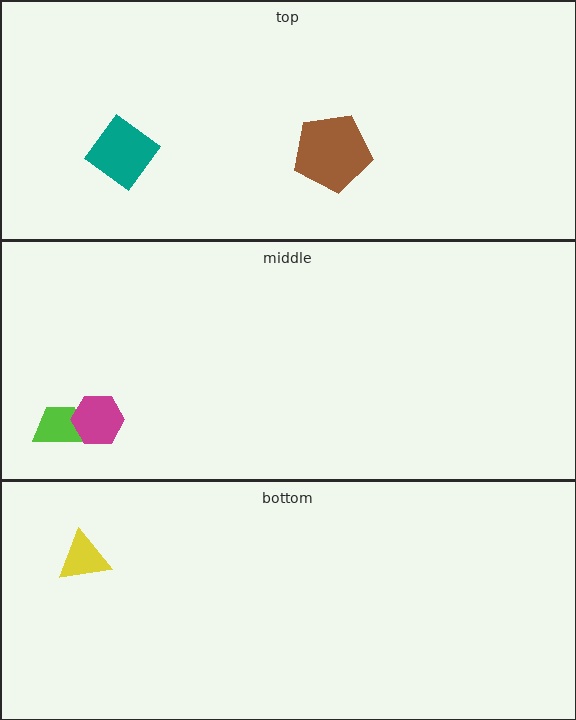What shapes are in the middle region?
The lime trapezoid, the magenta hexagon.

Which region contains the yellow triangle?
The bottom region.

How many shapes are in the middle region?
2.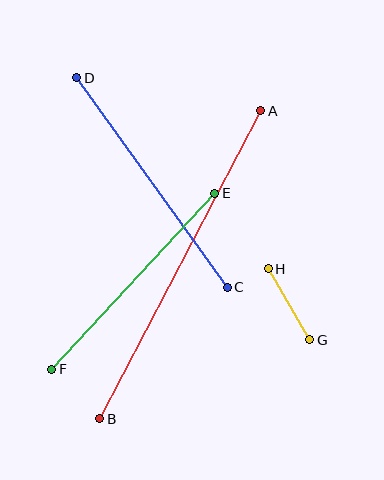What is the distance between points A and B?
The distance is approximately 348 pixels.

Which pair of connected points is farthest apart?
Points A and B are farthest apart.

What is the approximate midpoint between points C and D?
The midpoint is at approximately (152, 182) pixels.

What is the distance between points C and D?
The distance is approximately 258 pixels.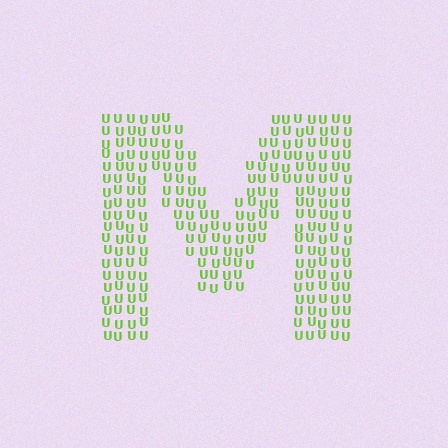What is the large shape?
The large shape is the letter M.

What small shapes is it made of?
It is made of small letter U's.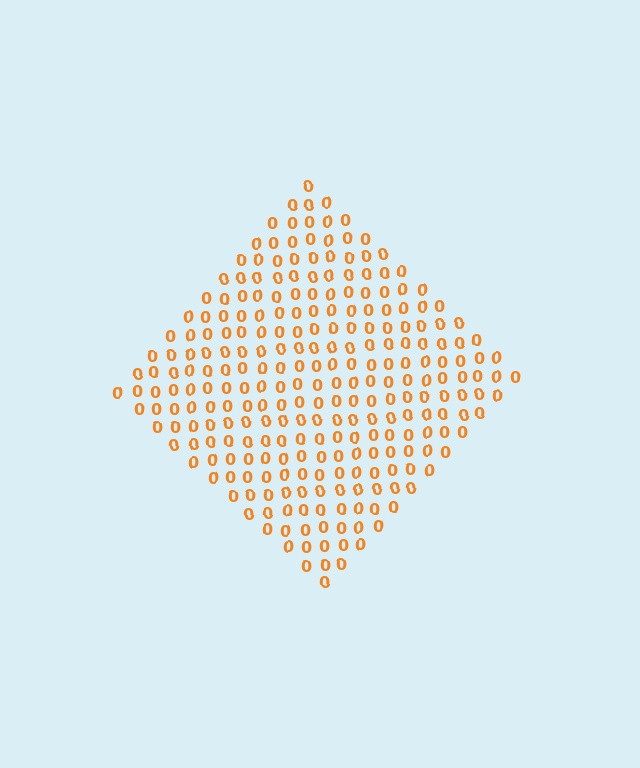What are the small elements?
The small elements are digit 0's.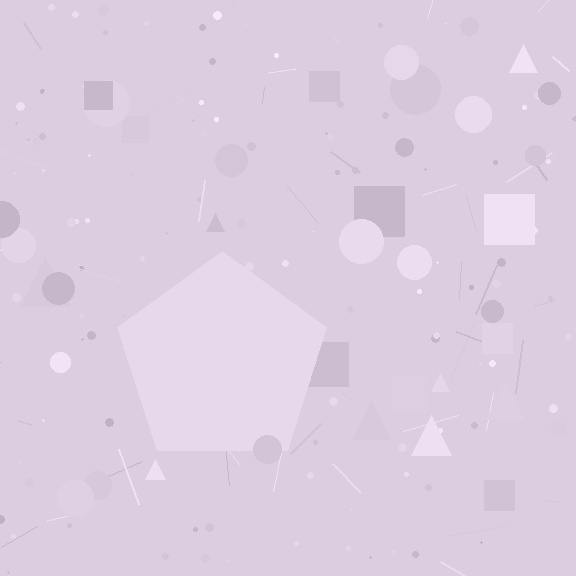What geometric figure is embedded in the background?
A pentagon is embedded in the background.